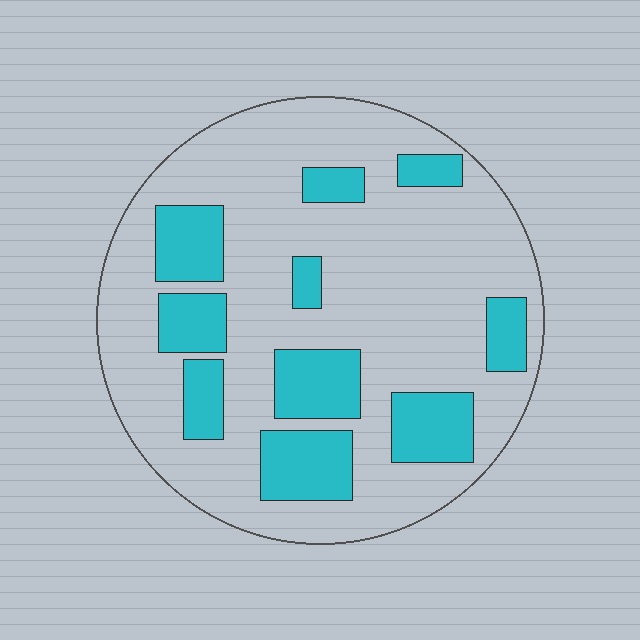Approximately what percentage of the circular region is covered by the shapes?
Approximately 25%.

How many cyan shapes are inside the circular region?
10.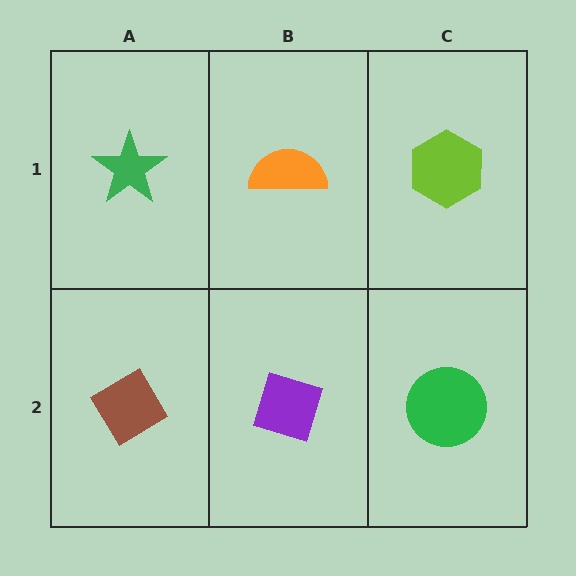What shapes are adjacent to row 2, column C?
A lime hexagon (row 1, column C), a purple diamond (row 2, column B).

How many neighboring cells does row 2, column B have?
3.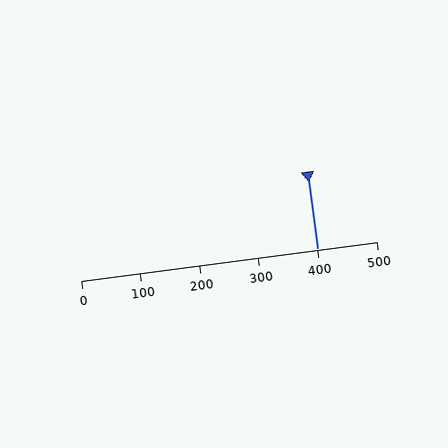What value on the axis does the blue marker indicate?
The marker indicates approximately 400.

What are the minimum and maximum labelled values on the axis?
The axis runs from 0 to 500.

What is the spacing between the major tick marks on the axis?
The major ticks are spaced 100 apart.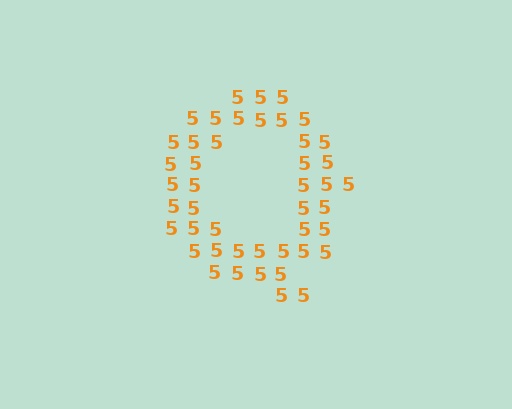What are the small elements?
The small elements are digit 5's.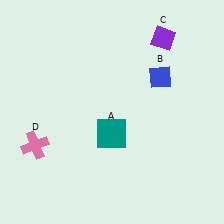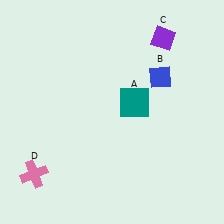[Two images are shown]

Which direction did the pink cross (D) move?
The pink cross (D) moved down.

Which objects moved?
The objects that moved are: the teal square (A), the pink cross (D).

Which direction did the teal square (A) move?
The teal square (A) moved up.